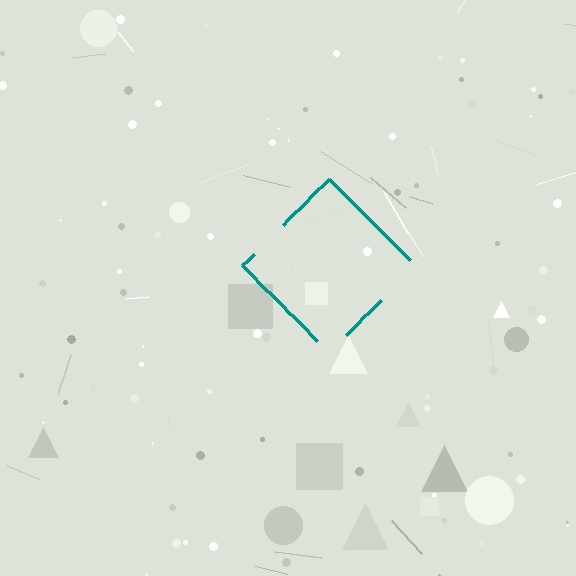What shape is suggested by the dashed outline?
The dashed outline suggests a diamond.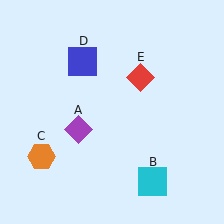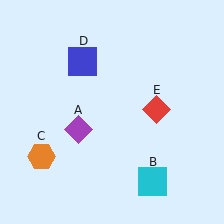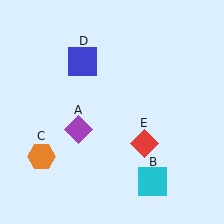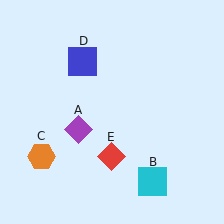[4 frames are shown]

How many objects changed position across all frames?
1 object changed position: red diamond (object E).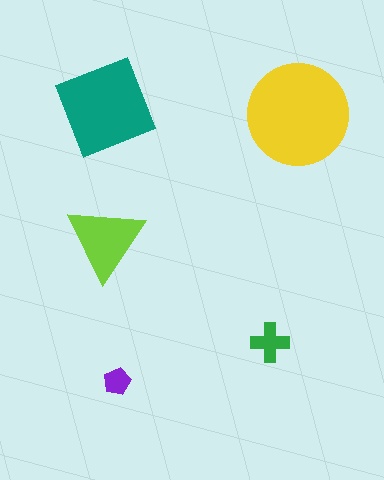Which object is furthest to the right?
The yellow circle is rightmost.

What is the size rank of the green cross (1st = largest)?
4th.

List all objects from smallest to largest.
The purple pentagon, the green cross, the lime triangle, the teal diamond, the yellow circle.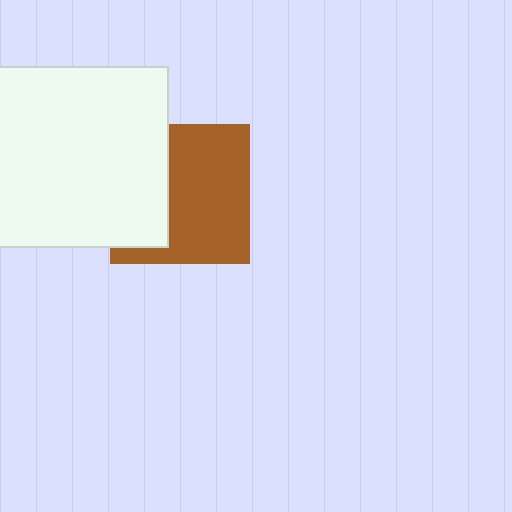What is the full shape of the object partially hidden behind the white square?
The partially hidden object is a brown square.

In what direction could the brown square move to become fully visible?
The brown square could move right. That would shift it out from behind the white square entirely.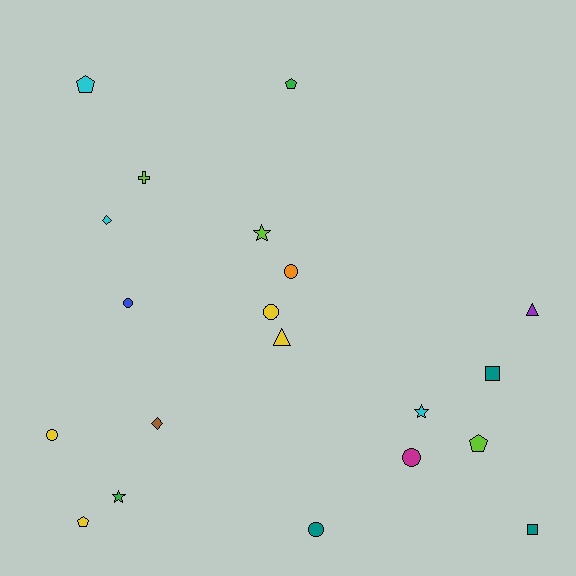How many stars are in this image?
There are 3 stars.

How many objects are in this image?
There are 20 objects.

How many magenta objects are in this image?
There is 1 magenta object.